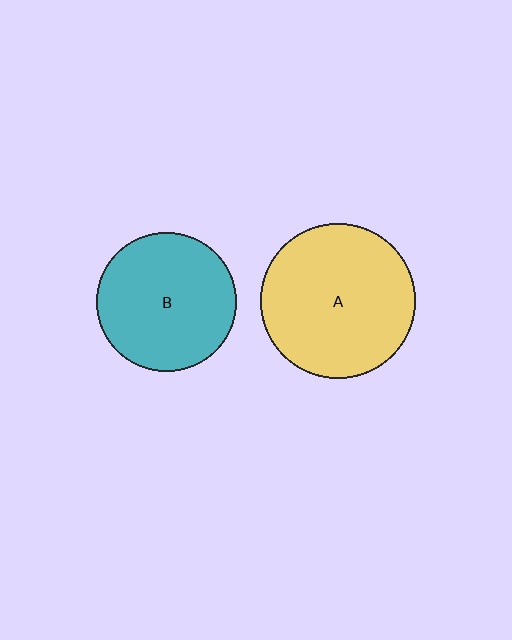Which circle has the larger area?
Circle A (yellow).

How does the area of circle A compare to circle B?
Approximately 1.2 times.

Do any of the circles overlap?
No, none of the circles overlap.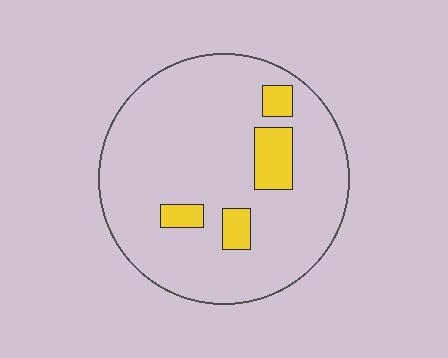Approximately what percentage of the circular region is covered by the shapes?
Approximately 10%.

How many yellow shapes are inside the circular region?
4.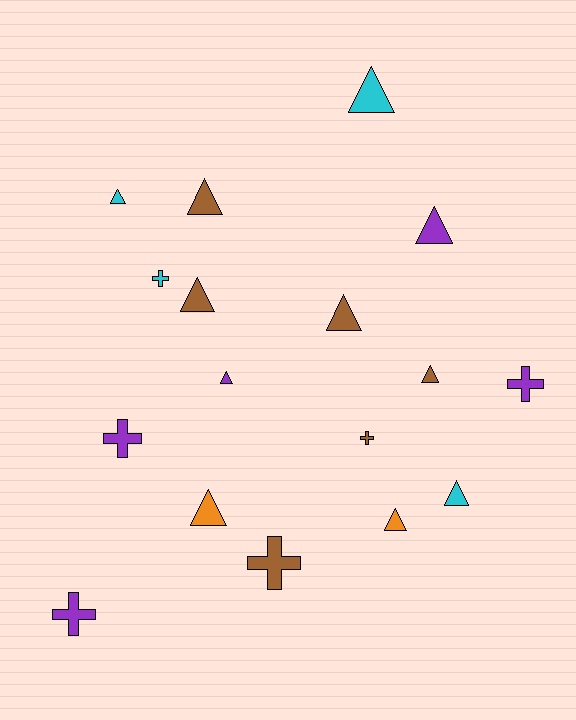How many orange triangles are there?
There are 2 orange triangles.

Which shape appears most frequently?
Triangle, with 11 objects.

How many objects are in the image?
There are 17 objects.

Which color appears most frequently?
Brown, with 6 objects.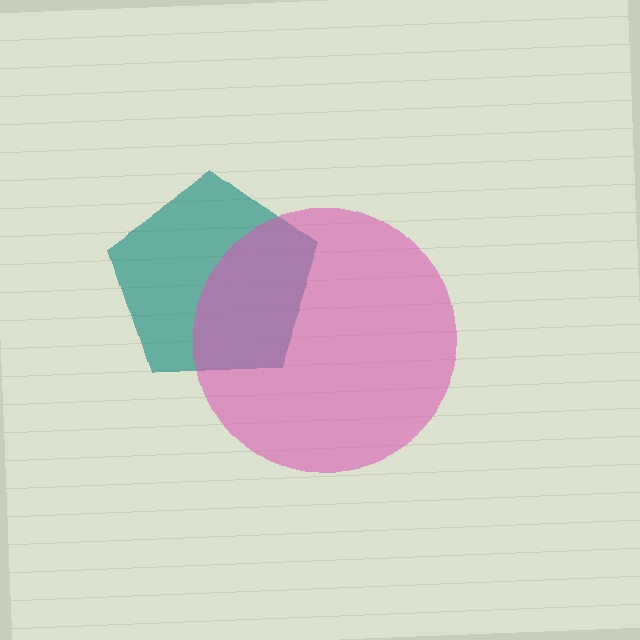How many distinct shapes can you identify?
There are 2 distinct shapes: a teal pentagon, a pink circle.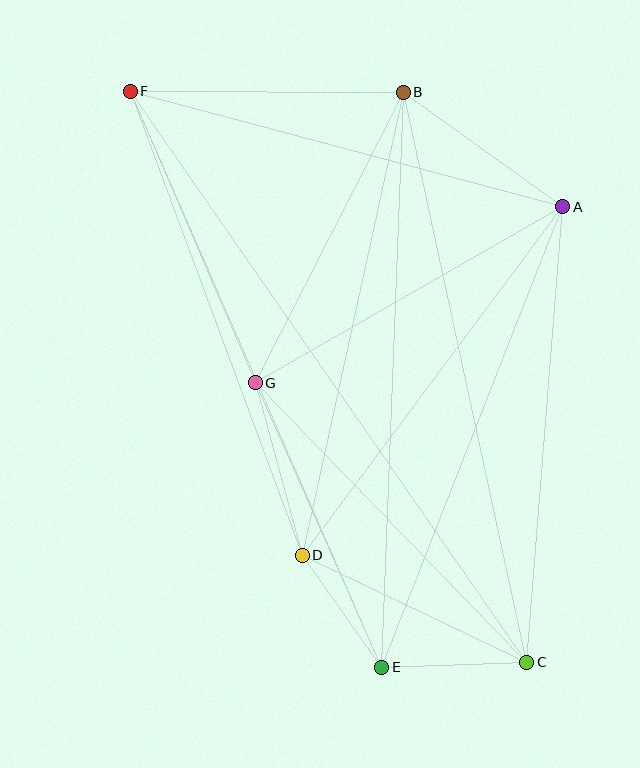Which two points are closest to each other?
Points D and E are closest to each other.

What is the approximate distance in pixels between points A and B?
The distance between A and B is approximately 196 pixels.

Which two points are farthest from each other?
Points C and F are farthest from each other.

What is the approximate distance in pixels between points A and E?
The distance between A and E is approximately 495 pixels.